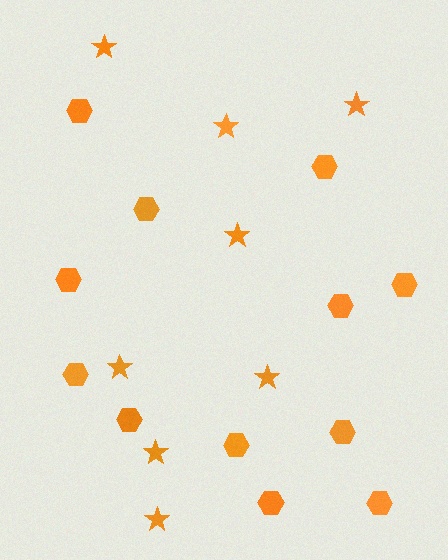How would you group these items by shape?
There are 2 groups: one group of stars (8) and one group of hexagons (12).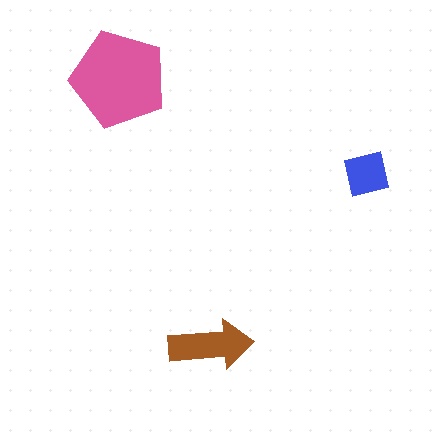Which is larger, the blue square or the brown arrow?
The brown arrow.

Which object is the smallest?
The blue square.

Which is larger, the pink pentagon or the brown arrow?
The pink pentagon.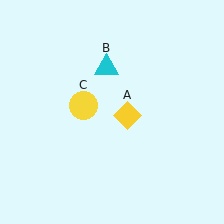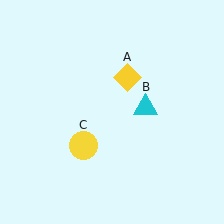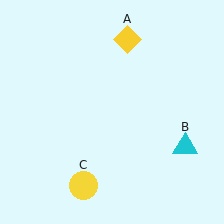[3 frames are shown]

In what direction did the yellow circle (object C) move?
The yellow circle (object C) moved down.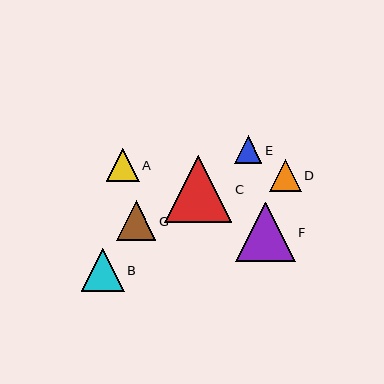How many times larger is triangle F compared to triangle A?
Triangle F is approximately 1.8 times the size of triangle A.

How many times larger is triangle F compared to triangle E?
Triangle F is approximately 2.2 times the size of triangle E.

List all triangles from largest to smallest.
From largest to smallest: C, F, B, G, A, D, E.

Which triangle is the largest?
Triangle C is the largest with a size of approximately 68 pixels.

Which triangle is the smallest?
Triangle E is the smallest with a size of approximately 27 pixels.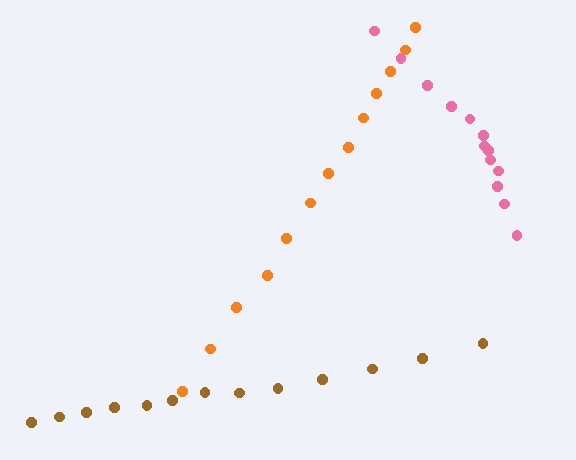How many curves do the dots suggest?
There are 3 distinct paths.